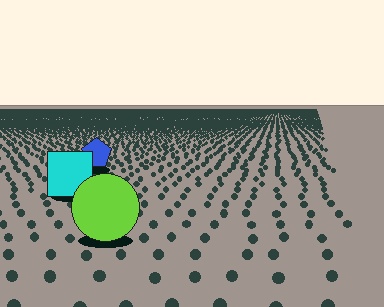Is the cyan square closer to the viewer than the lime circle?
No. The lime circle is closer — you can tell from the texture gradient: the ground texture is coarser near it.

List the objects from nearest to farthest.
From nearest to farthest: the lime circle, the cyan square, the blue pentagon.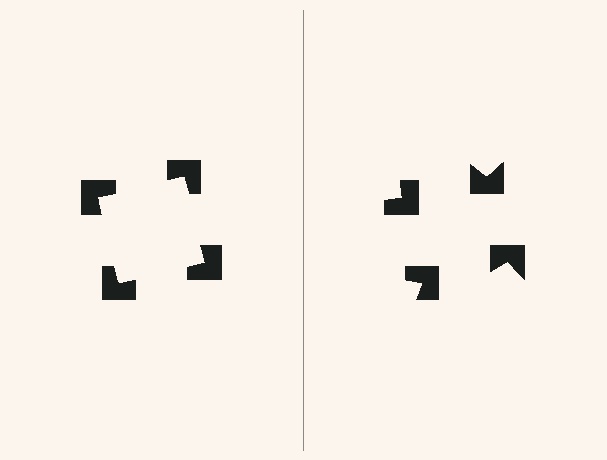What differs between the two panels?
The notched squares are positioned identically on both sides; only the wedge orientations differ. On the left they align to a square; on the right they are misaligned.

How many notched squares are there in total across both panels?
8 — 4 on each side.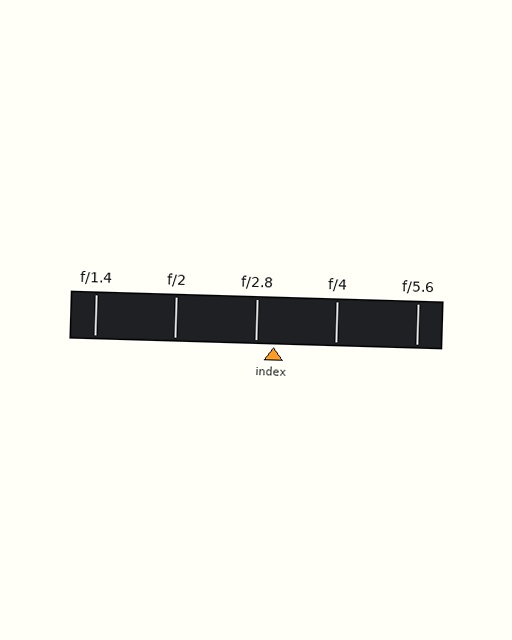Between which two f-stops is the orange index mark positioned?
The index mark is between f/2.8 and f/4.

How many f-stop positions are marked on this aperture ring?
There are 5 f-stop positions marked.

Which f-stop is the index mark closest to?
The index mark is closest to f/2.8.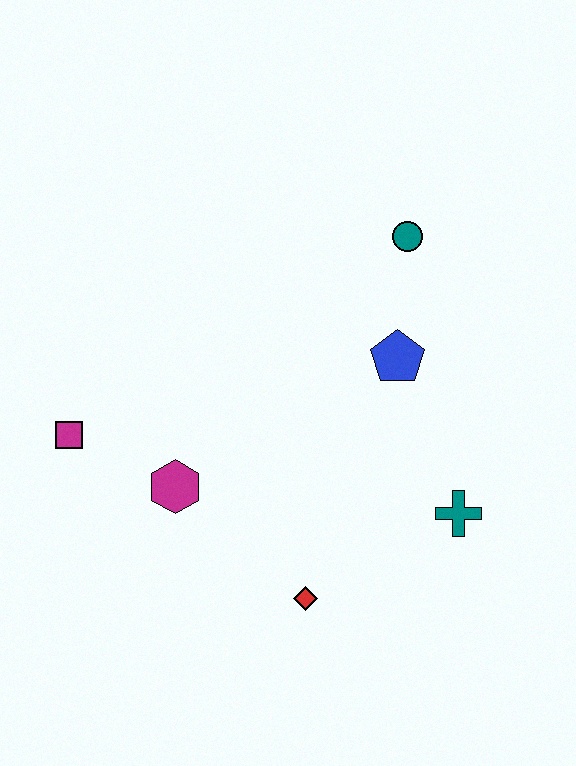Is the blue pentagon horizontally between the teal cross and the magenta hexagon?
Yes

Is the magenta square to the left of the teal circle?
Yes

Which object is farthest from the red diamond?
The teal circle is farthest from the red diamond.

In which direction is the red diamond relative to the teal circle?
The red diamond is below the teal circle.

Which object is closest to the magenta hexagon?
The magenta square is closest to the magenta hexagon.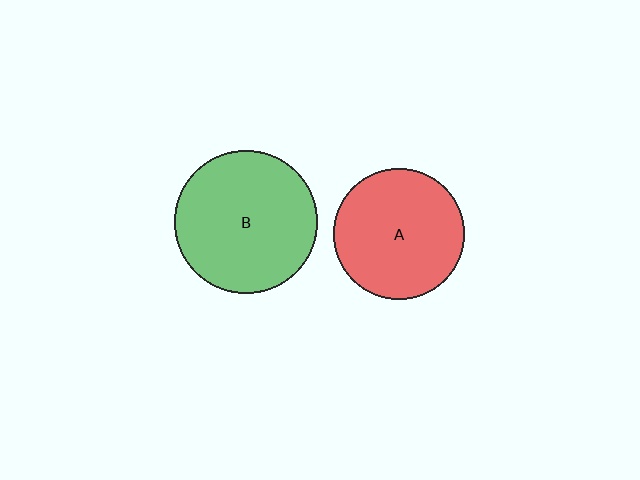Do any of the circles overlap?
No, none of the circles overlap.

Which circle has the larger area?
Circle B (green).